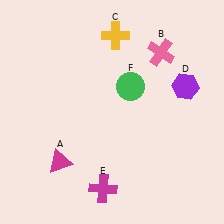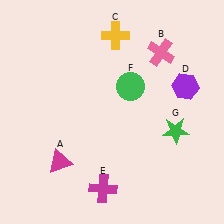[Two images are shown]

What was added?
A green star (G) was added in Image 2.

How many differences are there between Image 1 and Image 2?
There is 1 difference between the two images.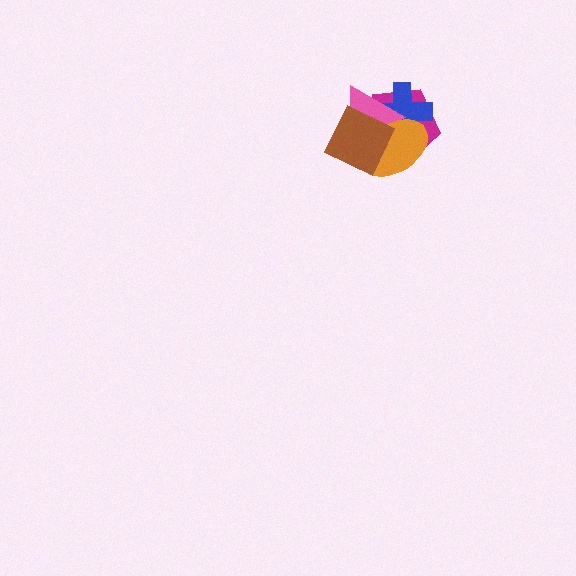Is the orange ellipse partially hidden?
Yes, it is partially covered by another shape.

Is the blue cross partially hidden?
Yes, it is partially covered by another shape.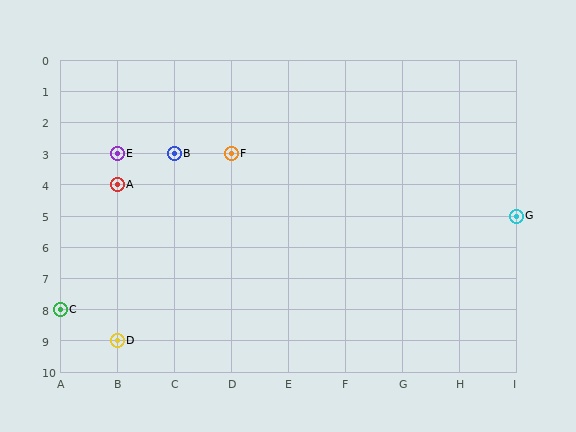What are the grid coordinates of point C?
Point C is at grid coordinates (A, 8).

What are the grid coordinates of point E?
Point E is at grid coordinates (B, 3).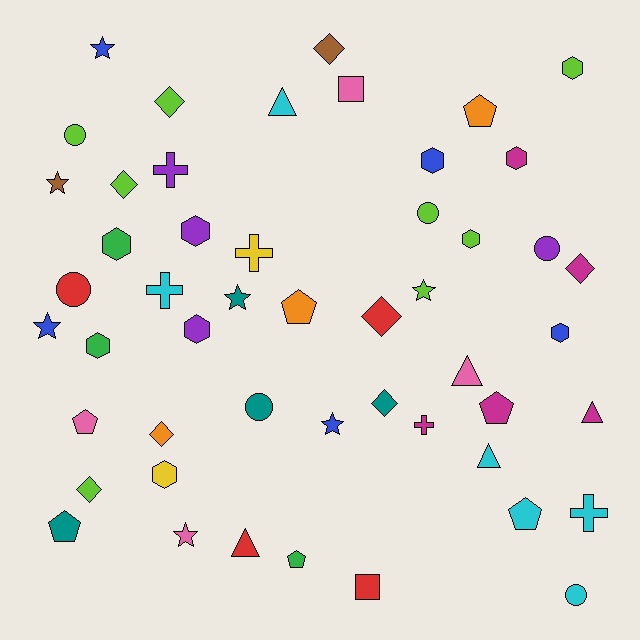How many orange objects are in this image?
There are 3 orange objects.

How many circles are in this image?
There are 6 circles.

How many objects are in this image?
There are 50 objects.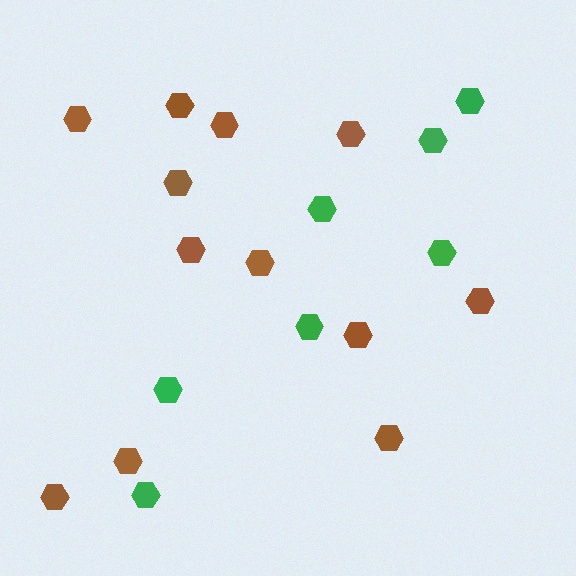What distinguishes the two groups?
There are 2 groups: one group of green hexagons (7) and one group of brown hexagons (12).